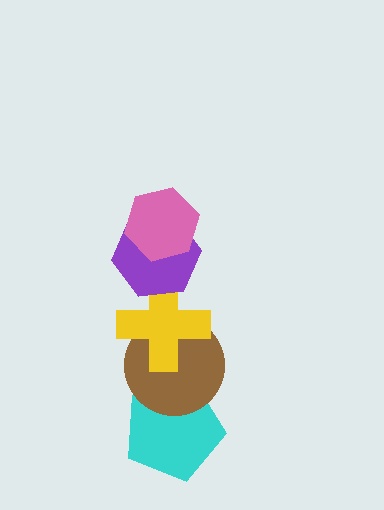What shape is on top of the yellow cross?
The purple hexagon is on top of the yellow cross.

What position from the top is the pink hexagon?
The pink hexagon is 1st from the top.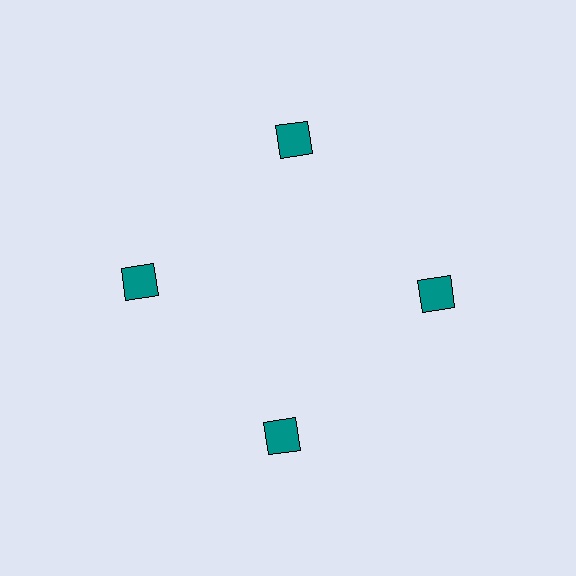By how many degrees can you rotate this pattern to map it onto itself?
The pattern maps onto itself every 90 degrees of rotation.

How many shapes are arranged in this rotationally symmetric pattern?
There are 4 shapes, arranged in 4 groups of 1.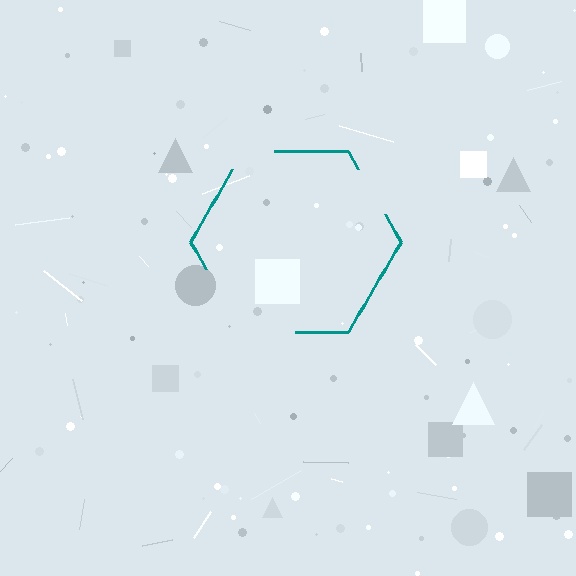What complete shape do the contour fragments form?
The contour fragments form a hexagon.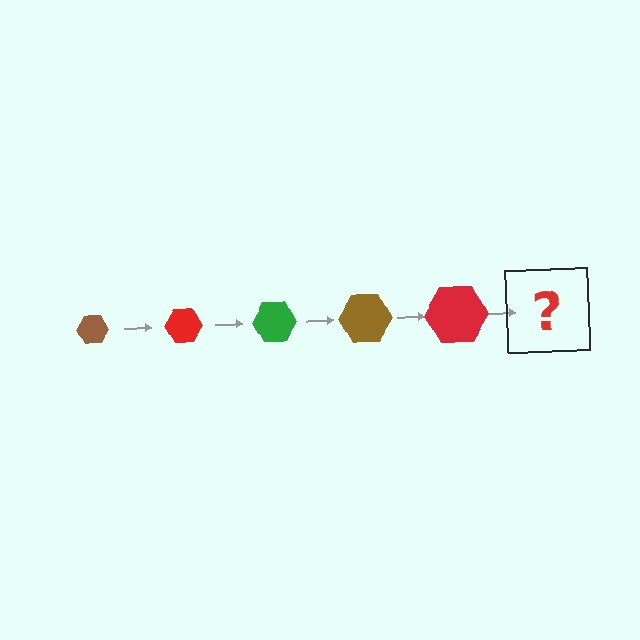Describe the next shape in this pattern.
It should be a green hexagon, larger than the previous one.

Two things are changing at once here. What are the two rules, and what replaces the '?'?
The two rules are that the hexagon grows larger each step and the color cycles through brown, red, and green. The '?' should be a green hexagon, larger than the previous one.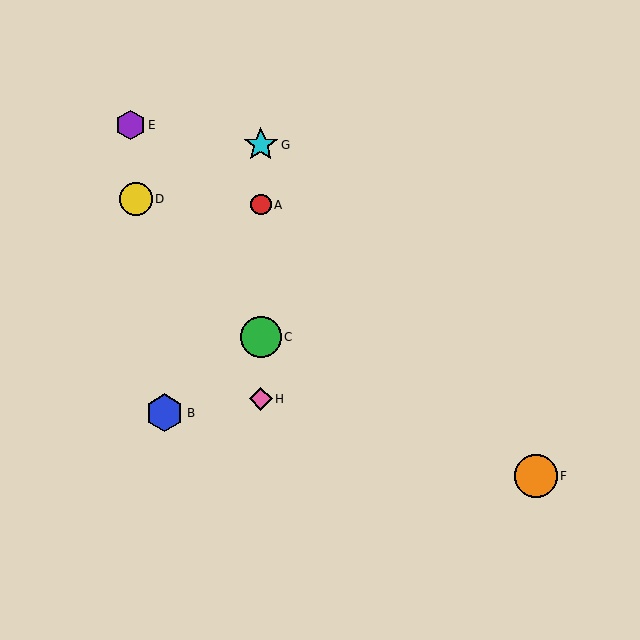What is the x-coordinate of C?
Object C is at x≈261.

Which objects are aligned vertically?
Objects A, C, G, H are aligned vertically.